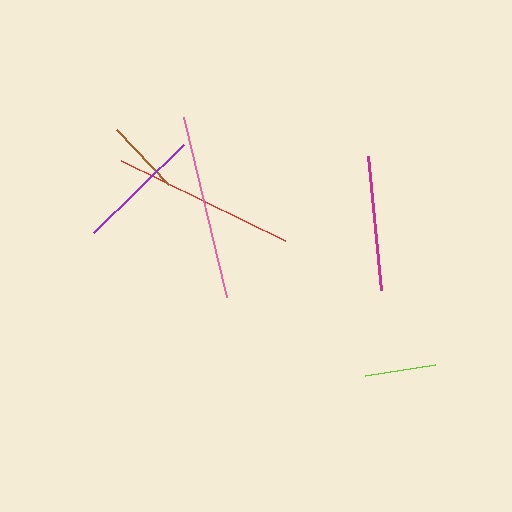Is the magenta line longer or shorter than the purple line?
The magenta line is longer than the purple line.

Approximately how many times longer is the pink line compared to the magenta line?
The pink line is approximately 1.4 times the length of the magenta line.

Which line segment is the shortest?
The lime line is the shortest at approximately 70 pixels.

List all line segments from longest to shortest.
From longest to shortest: pink, red, magenta, purple, brown, lime.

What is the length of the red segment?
The red segment is approximately 182 pixels long.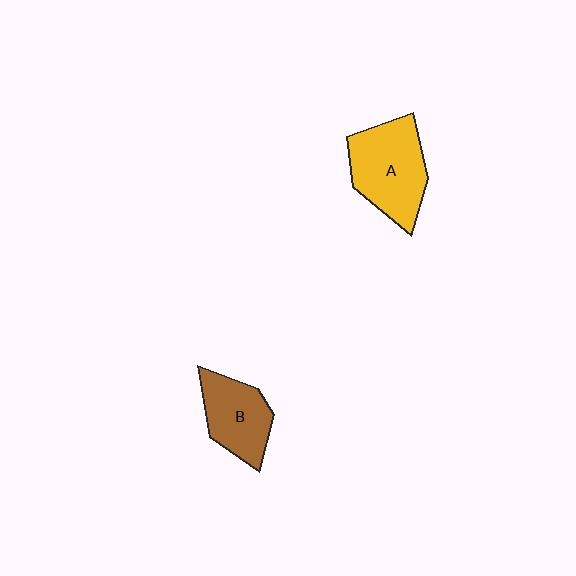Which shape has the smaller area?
Shape B (brown).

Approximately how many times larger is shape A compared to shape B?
Approximately 1.4 times.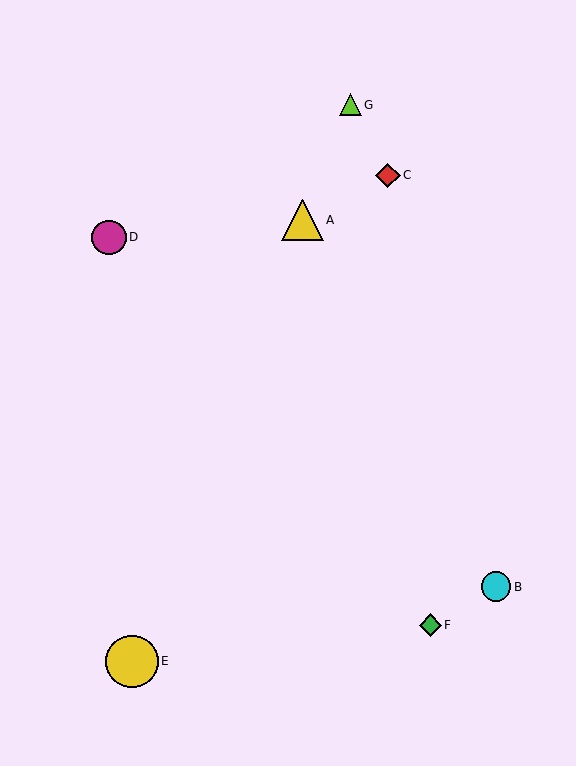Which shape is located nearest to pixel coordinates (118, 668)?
The yellow circle (labeled E) at (132, 661) is nearest to that location.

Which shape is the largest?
The yellow circle (labeled E) is the largest.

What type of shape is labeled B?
Shape B is a cyan circle.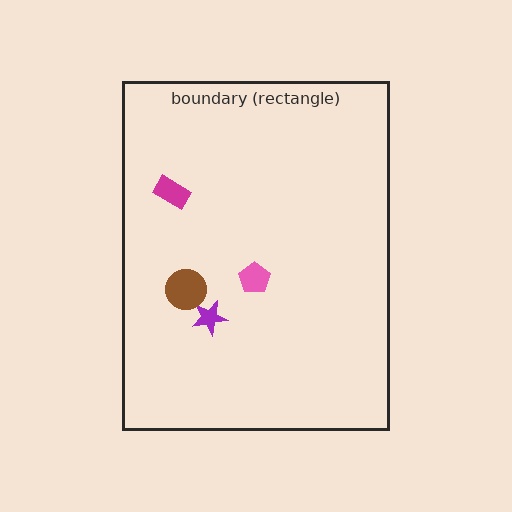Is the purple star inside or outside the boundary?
Inside.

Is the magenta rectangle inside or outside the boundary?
Inside.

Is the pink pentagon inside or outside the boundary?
Inside.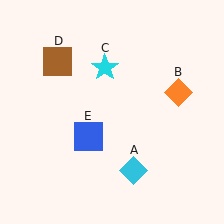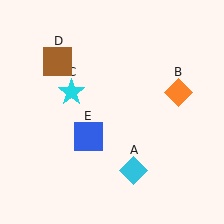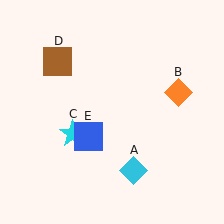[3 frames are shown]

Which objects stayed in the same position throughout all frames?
Cyan diamond (object A) and orange diamond (object B) and brown square (object D) and blue square (object E) remained stationary.